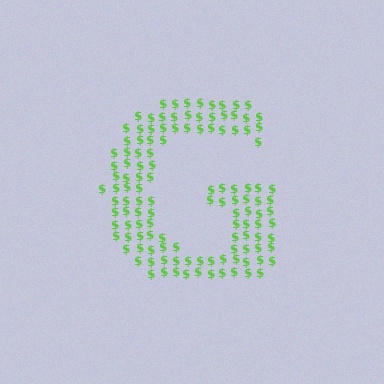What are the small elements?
The small elements are dollar signs.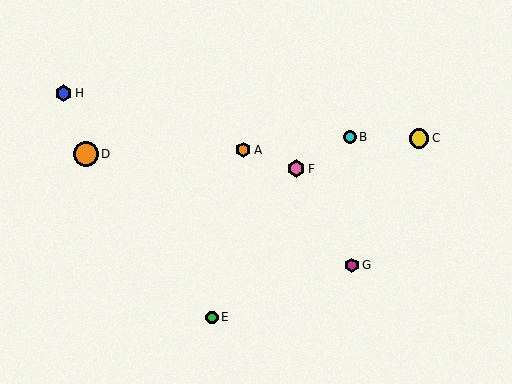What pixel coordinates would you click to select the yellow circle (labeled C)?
Click at (419, 138) to select the yellow circle C.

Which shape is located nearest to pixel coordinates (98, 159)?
The orange circle (labeled D) at (86, 154) is nearest to that location.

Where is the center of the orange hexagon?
The center of the orange hexagon is at (243, 150).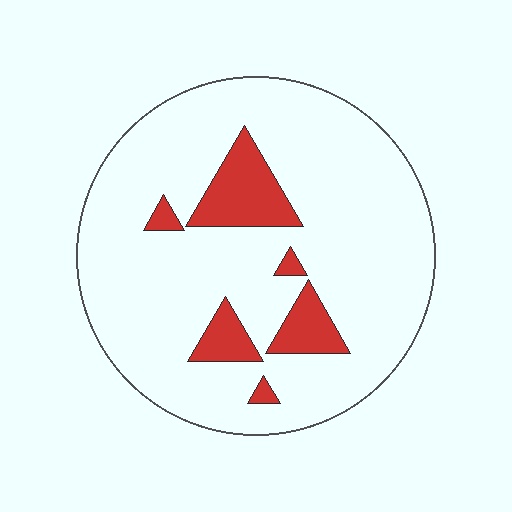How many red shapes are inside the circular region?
6.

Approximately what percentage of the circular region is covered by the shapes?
Approximately 15%.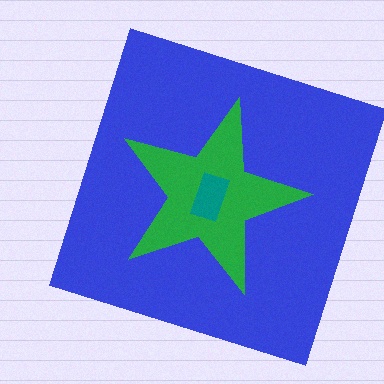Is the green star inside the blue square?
Yes.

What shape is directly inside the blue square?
The green star.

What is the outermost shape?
The blue square.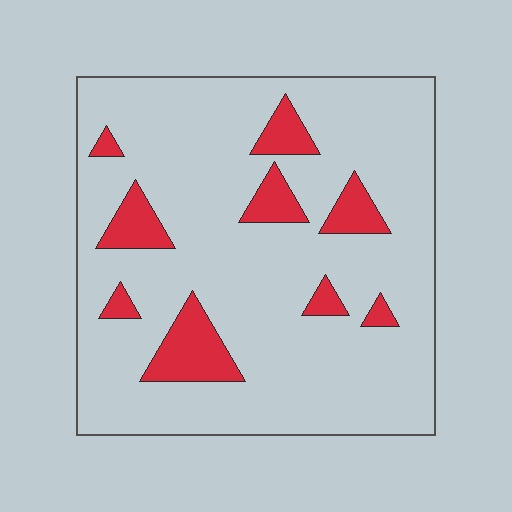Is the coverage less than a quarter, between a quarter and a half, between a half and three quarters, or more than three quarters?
Less than a quarter.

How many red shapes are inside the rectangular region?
9.